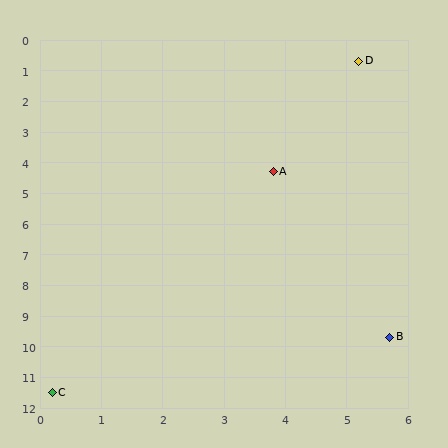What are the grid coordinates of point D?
Point D is at approximately (5.2, 0.7).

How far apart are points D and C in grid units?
Points D and C are about 11.9 grid units apart.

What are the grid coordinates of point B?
Point B is at approximately (5.7, 9.7).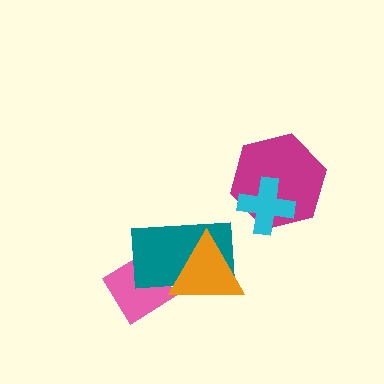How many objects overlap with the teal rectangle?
2 objects overlap with the teal rectangle.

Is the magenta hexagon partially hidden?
Yes, it is partially covered by another shape.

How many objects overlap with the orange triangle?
2 objects overlap with the orange triangle.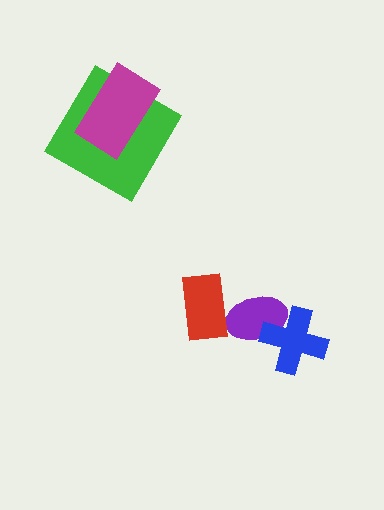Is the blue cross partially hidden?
No, no other shape covers it.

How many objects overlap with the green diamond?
1 object overlaps with the green diamond.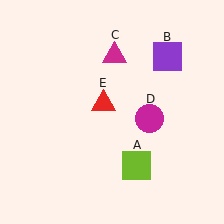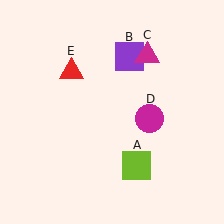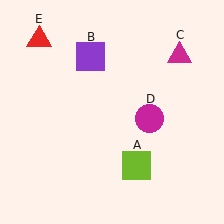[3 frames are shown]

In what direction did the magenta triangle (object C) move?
The magenta triangle (object C) moved right.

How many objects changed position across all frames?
3 objects changed position: purple square (object B), magenta triangle (object C), red triangle (object E).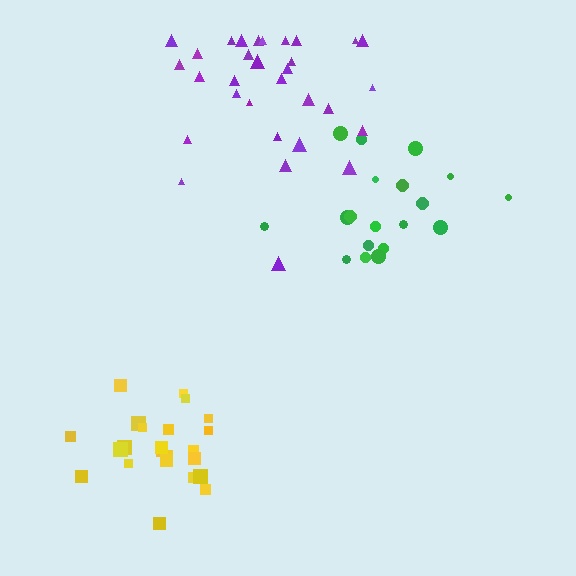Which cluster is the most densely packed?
Yellow.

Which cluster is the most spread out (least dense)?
Purple.